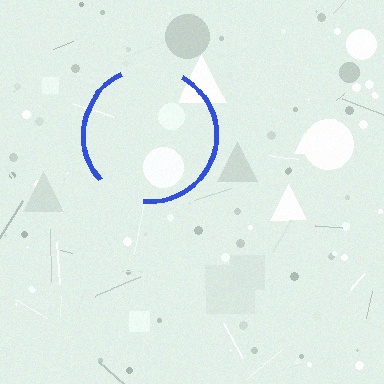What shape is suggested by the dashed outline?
The dashed outline suggests a circle.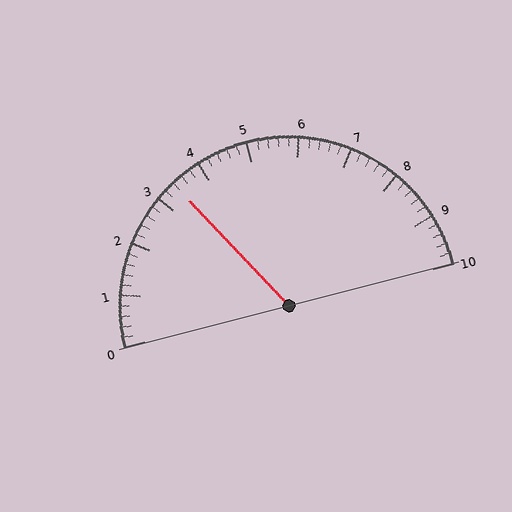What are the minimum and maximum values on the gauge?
The gauge ranges from 0 to 10.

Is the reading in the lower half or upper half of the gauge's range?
The reading is in the lower half of the range (0 to 10).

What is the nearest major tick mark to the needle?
The nearest major tick mark is 3.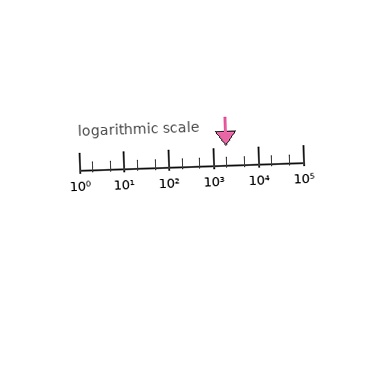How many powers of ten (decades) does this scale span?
The scale spans 5 decades, from 1 to 100000.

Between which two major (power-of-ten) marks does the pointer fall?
The pointer is between 1000 and 10000.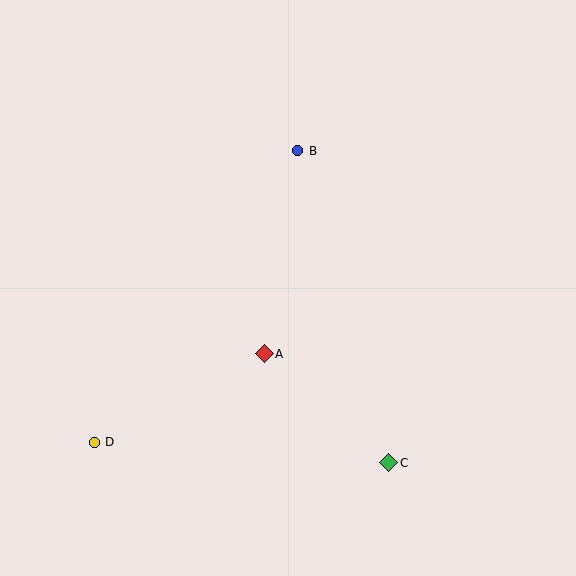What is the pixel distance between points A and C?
The distance between A and C is 165 pixels.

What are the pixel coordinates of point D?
Point D is at (94, 442).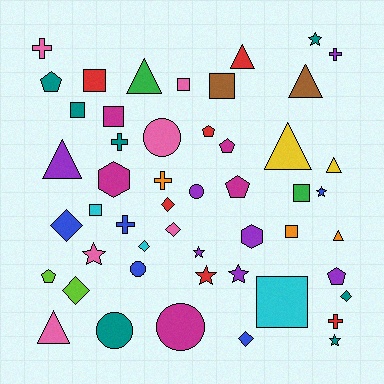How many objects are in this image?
There are 50 objects.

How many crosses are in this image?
There are 6 crosses.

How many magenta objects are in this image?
There are 5 magenta objects.